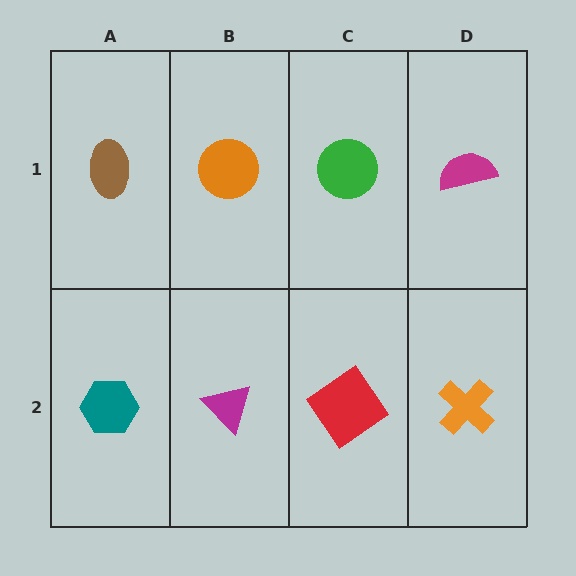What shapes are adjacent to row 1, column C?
A red diamond (row 2, column C), an orange circle (row 1, column B), a magenta semicircle (row 1, column D).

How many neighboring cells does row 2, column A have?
2.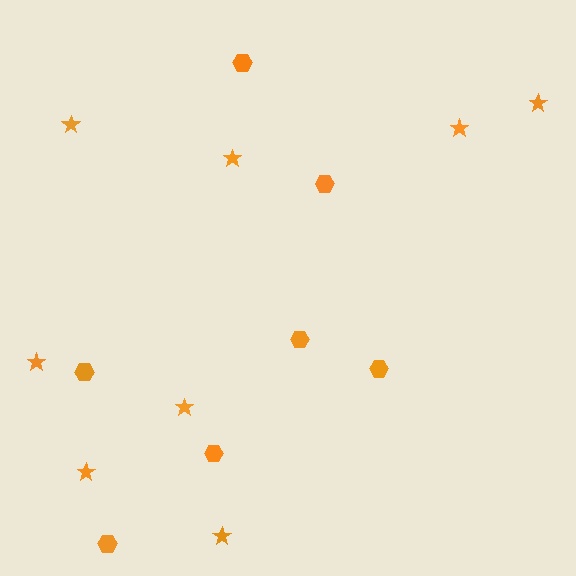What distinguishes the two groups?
There are 2 groups: one group of hexagons (7) and one group of stars (8).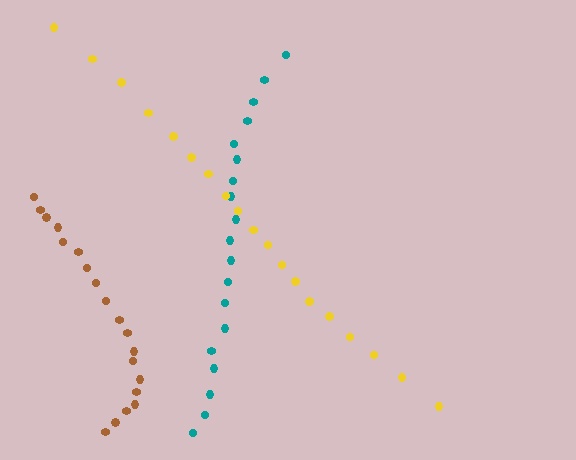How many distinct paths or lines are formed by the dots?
There are 3 distinct paths.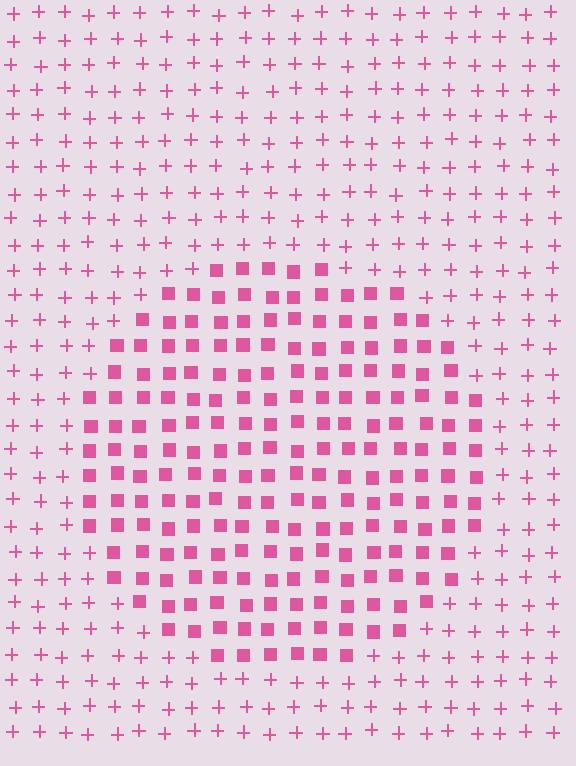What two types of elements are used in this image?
The image uses squares inside the circle region and plus signs outside it.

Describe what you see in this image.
The image is filled with small pink elements arranged in a uniform grid. A circle-shaped region contains squares, while the surrounding area contains plus signs. The boundary is defined purely by the change in element shape.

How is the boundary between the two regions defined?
The boundary is defined by a change in element shape: squares inside vs. plus signs outside. All elements share the same color and spacing.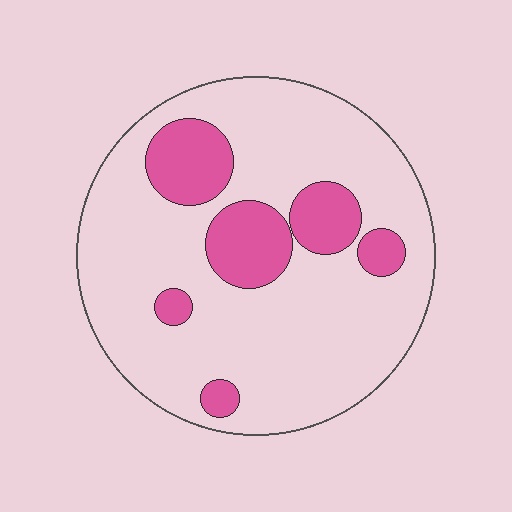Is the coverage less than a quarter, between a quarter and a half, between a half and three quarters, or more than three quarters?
Less than a quarter.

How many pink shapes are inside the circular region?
6.